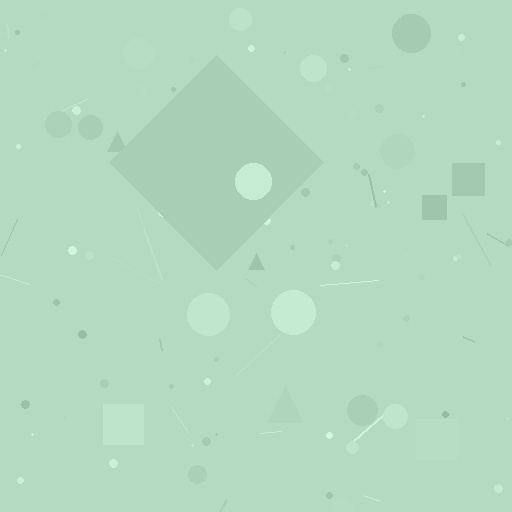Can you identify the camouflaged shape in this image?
The camouflaged shape is a diamond.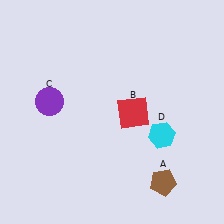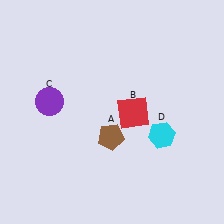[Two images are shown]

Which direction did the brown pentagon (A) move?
The brown pentagon (A) moved left.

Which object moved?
The brown pentagon (A) moved left.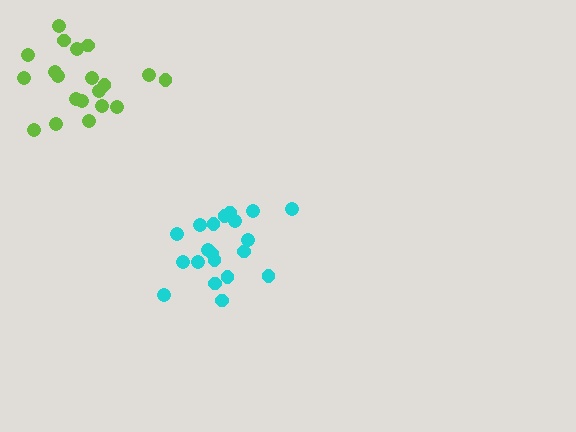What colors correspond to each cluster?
The clusters are colored: lime, cyan.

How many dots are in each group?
Group 1: 20 dots, Group 2: 20 dots (40 total).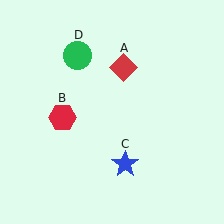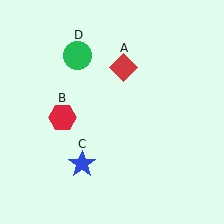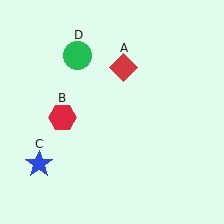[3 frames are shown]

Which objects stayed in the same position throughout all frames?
Red diamond (object A) and red hexagon (object B) and green circle (object D) remained stationary.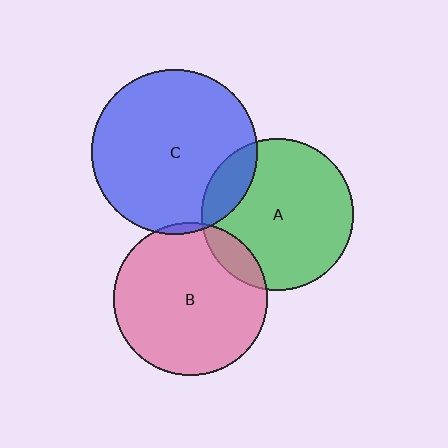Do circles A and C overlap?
Yes.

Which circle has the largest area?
Circle C (blue).